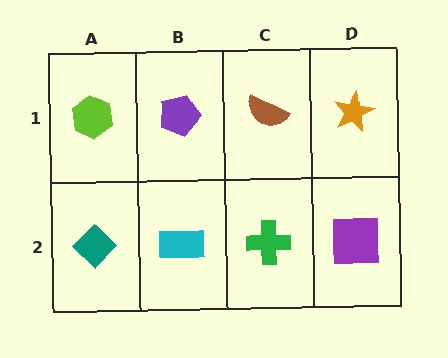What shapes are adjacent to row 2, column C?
A brown semicircle (row 1, column C), a cyan rectangle (row 2, column B), a purple square (row 2, column D).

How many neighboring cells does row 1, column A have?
2.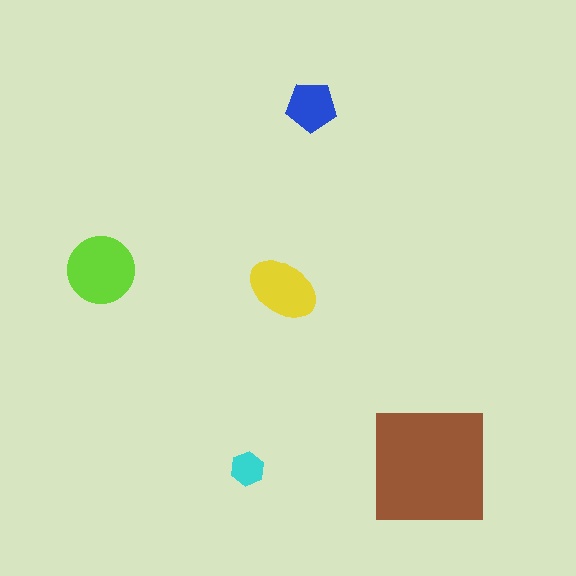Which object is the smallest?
The cyan hexagon.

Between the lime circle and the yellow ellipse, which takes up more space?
The lime circle.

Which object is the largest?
The brown square.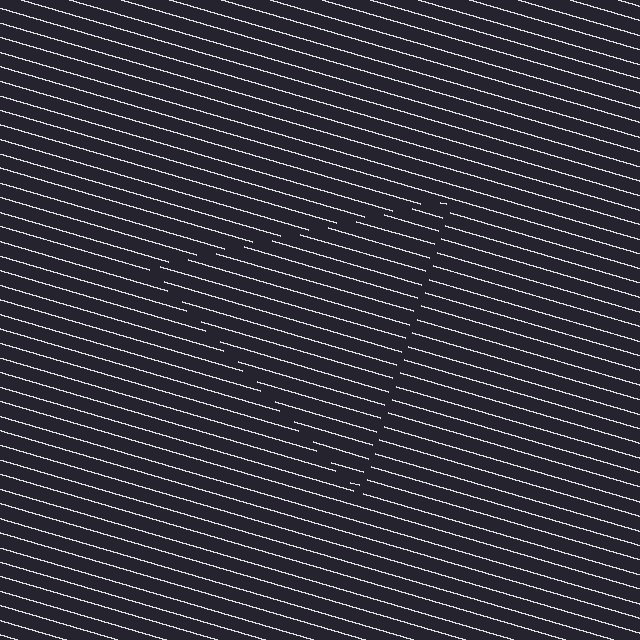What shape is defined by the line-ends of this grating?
An illusory triangle. The interior of the shape contains the same grating, shifted by half a period — the contour is defined by the phase discontinuity where line-ends from the inner and outer gratings abut.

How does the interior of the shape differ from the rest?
The interior of the shape contains the same grating, shifted by half a period — the contour is defined by the phase discontinuity where line-ends from the inner and outer gratings abut.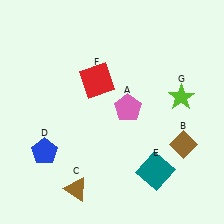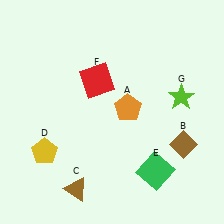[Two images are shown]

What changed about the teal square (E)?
In Image 1, E is teal. In Image 2, it changed to green.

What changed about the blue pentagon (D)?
In Image 1, D is blue. In Image 2, it changed to yellow.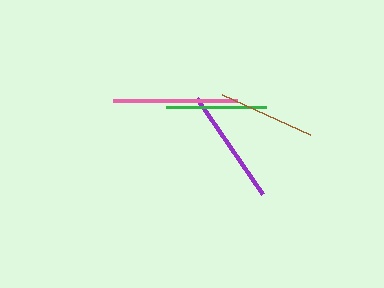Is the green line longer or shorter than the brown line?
The green line is longer than the brown line.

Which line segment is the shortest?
The brown line is the shortest at approximately 96 pixels.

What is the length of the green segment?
The green segment is approximately 100 pixels long.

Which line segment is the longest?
The pink line is the longest at approximately 124 pixels.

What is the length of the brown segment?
The brown segment is approximately 96 pixels long.